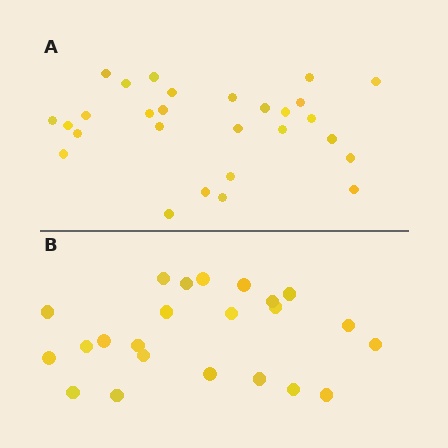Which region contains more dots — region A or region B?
Region A (the top region) has more dots.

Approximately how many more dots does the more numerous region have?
Region A has about 5 more dots than region B.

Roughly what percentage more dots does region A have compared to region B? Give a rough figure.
About 20% more.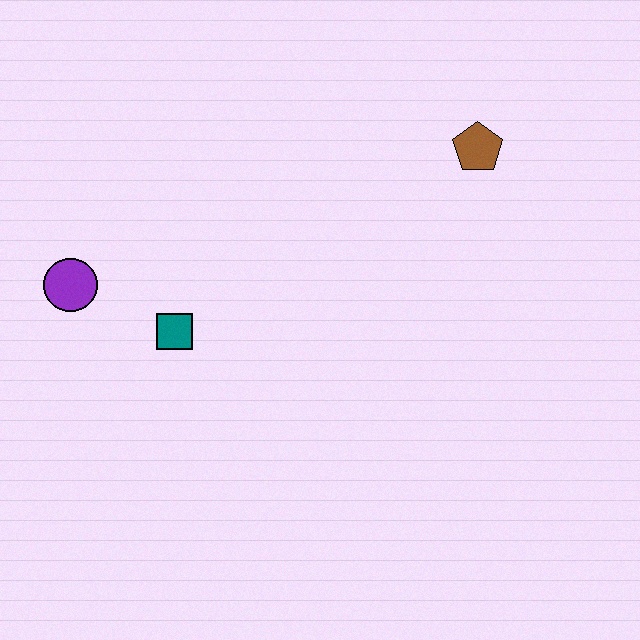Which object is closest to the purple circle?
The teal square is closest to the purple circle.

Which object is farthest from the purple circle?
The brown pentagon is farthest from the purple circle.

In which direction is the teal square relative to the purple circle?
The teal square is to the right of the purple circle.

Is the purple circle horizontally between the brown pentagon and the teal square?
No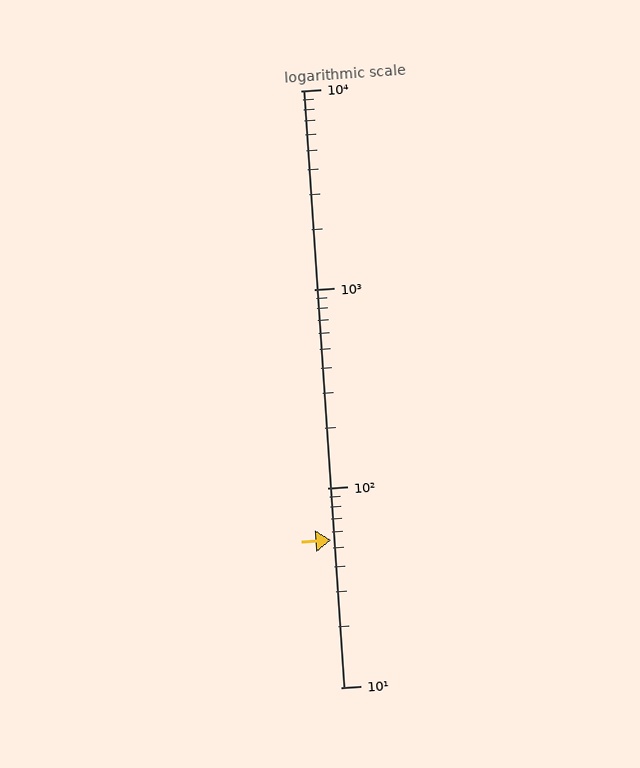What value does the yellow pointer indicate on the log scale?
The pointer indicates approximately 55.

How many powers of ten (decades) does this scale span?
The scale spans 3 decades, from 10 to 10000.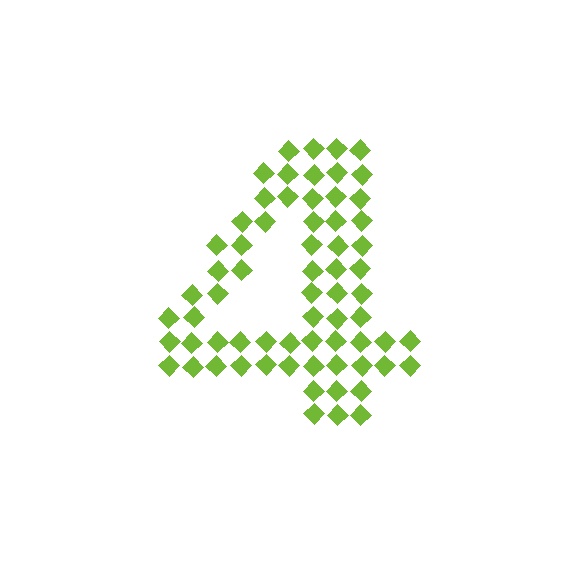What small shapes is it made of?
It is made of small diamonds.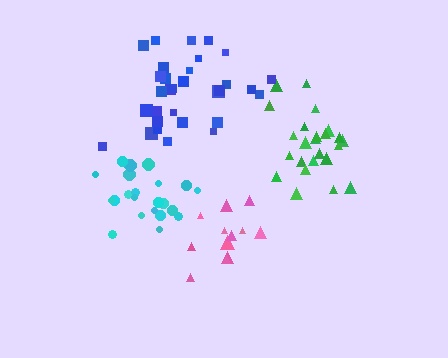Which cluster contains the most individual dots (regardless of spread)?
Blue (31).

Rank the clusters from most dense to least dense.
cyan, green, pink, blue.